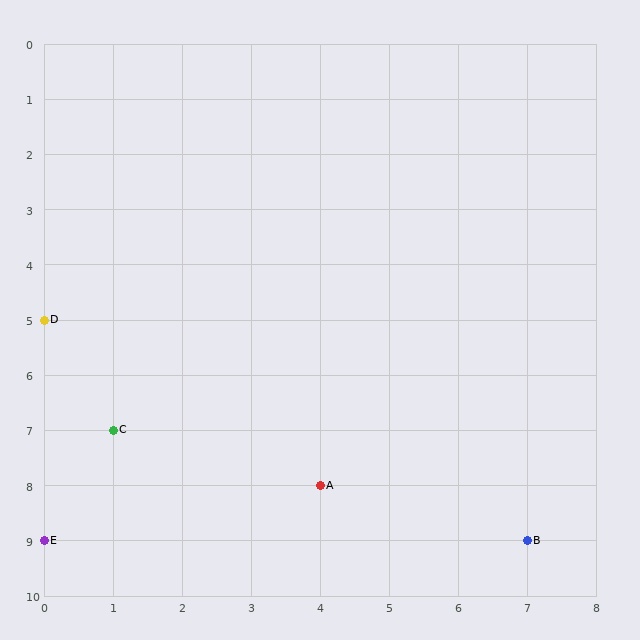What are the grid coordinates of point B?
Point B is at grid coordinates (7, 9).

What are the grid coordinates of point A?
Point A is at grid coordinates (4, 8).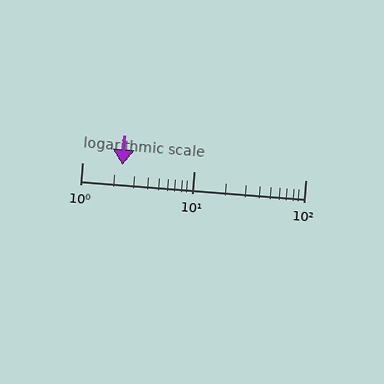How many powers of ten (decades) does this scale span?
The scale spans 2 decades, from 1 to 100.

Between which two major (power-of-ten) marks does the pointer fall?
The pointer is between 1 and 10.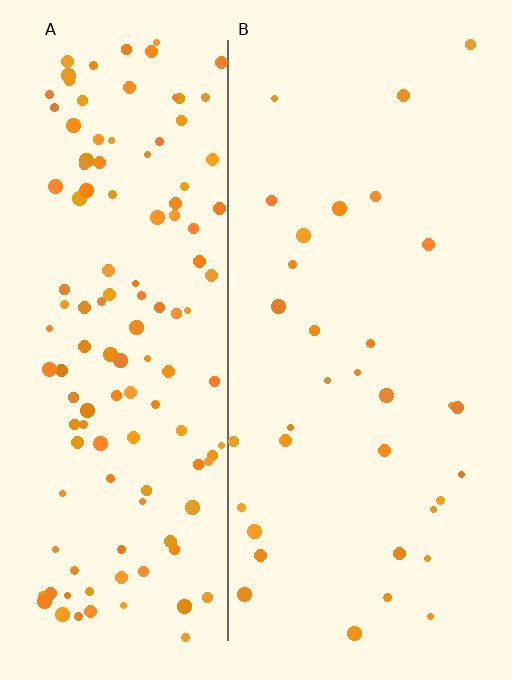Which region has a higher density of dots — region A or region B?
A (the left).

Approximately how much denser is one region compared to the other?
Approximately 3.9× — region A over region B.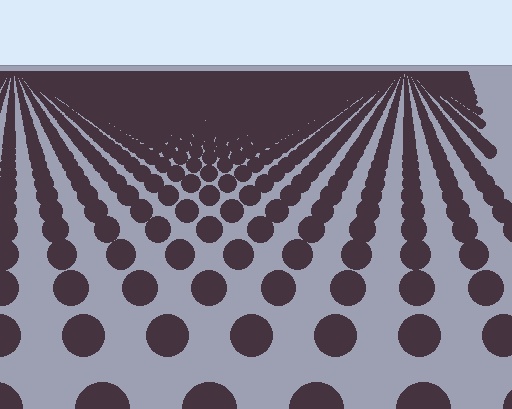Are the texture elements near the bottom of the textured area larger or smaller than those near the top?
Larger. Near the bottom, elements are closer to the viewer and appear at a bigger on-screen size.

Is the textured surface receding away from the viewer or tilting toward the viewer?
The surface is receding away from the viewer. Texture elements get smaller and denser toward the top.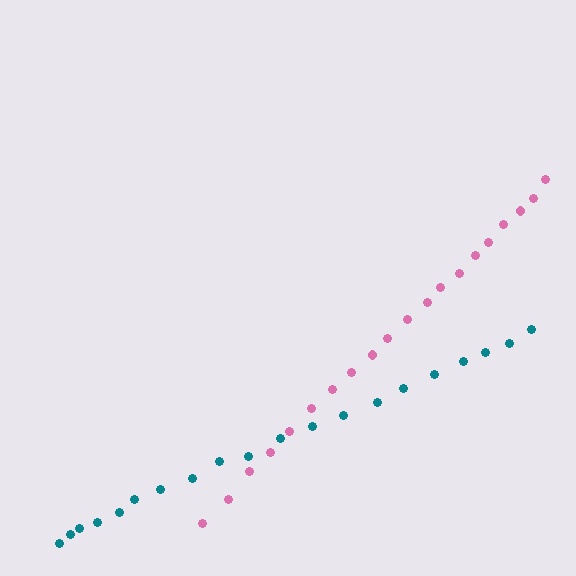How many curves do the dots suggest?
There are 2 distinct paths.